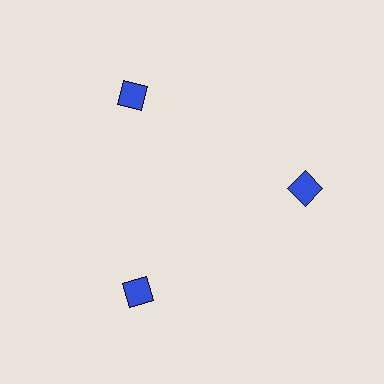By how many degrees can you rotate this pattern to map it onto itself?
The pattern maps onto itself every 120 degrees of rotation.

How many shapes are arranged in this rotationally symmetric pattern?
There are 3 shapes, arranged in 3 groups of 1.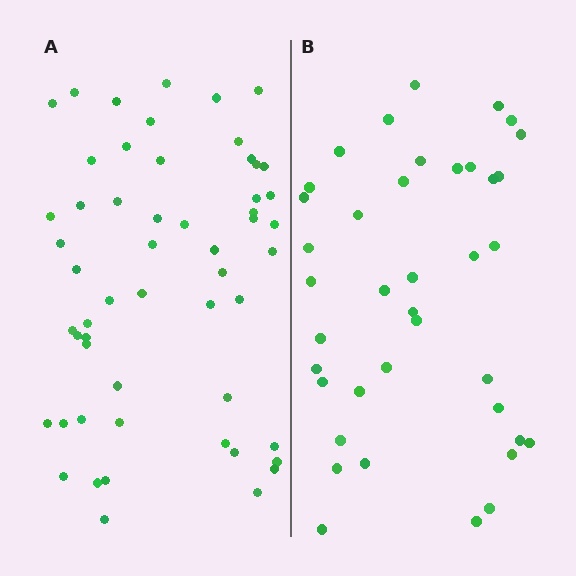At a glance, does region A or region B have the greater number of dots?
Region A (the left region) has more dots.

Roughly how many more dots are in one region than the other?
Region A has approximately 15 more dots than region B.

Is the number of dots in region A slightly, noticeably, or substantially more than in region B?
Region A has noticeably more, but not dramatically so. The ratio is roughly 1.4 to 1.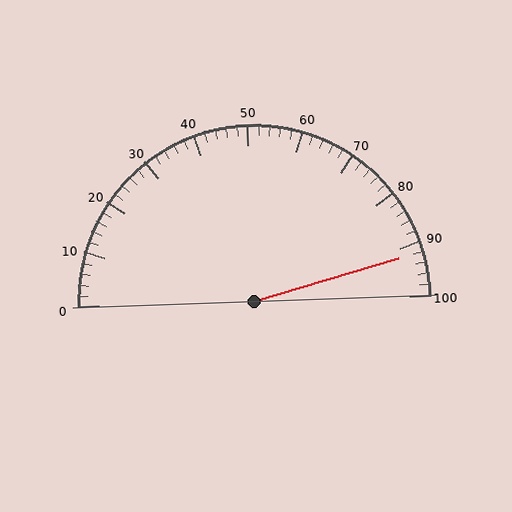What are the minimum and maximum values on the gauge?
The gauge ranges from 0 to 100.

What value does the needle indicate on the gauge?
The needle indicates approximately 92.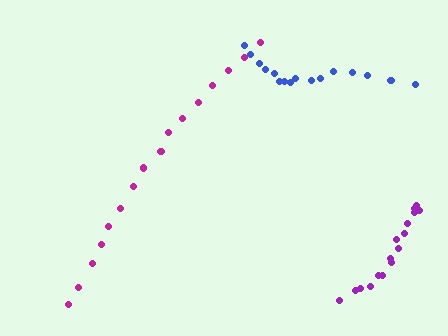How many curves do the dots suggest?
There are 3 distinct paths.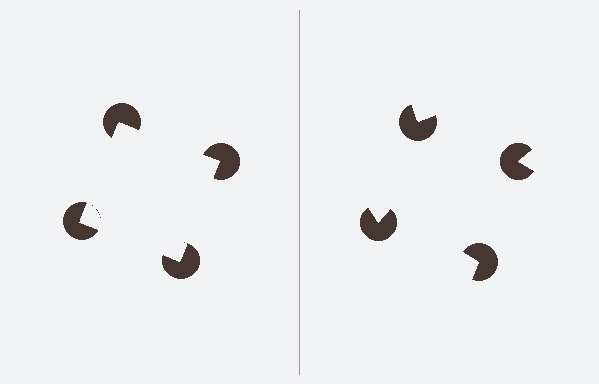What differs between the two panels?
The pac-man discs are positioned identically on both sides; only the wedge orientations differ. On the left they align to a square; on the right they are misaligned.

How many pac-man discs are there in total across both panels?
8 — 4 on each side.